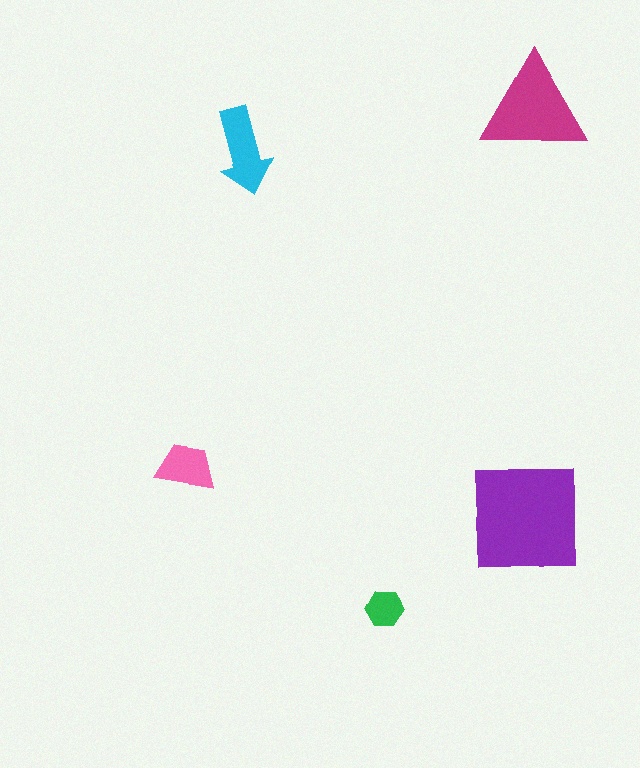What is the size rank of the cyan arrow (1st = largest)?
3rd.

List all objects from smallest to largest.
The green hexagon, the pink trapezoid, the cyan arrow, the magenta triangle, the purple square.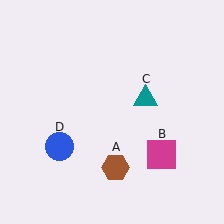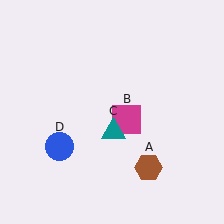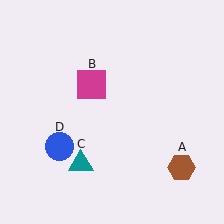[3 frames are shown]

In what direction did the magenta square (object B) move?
The magenta square (object B) moved up and to the left.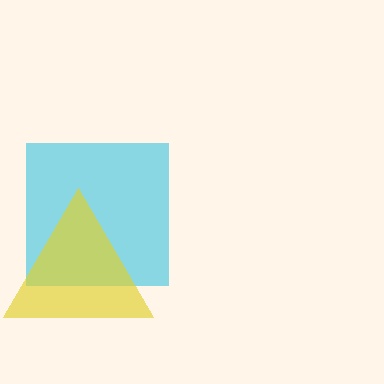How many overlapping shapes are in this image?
There are 2 overlapping shapes in the image.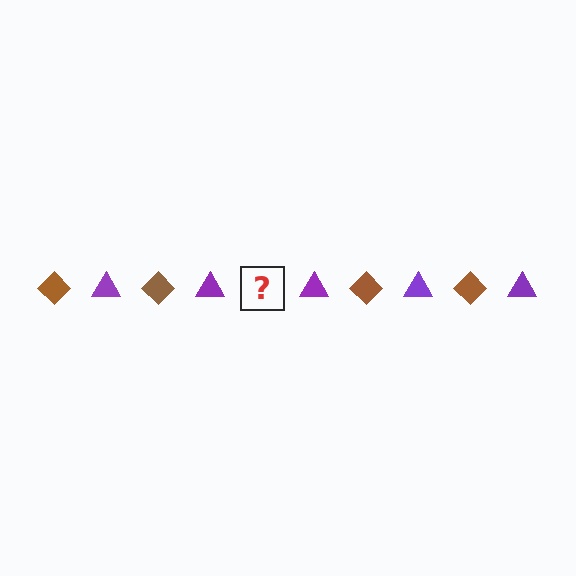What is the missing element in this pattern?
The missing element is a brown diamond.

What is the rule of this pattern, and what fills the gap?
The rule is that the pattern alternates between brown diamond and purple triangle. The gap should be filled with a brown diamond.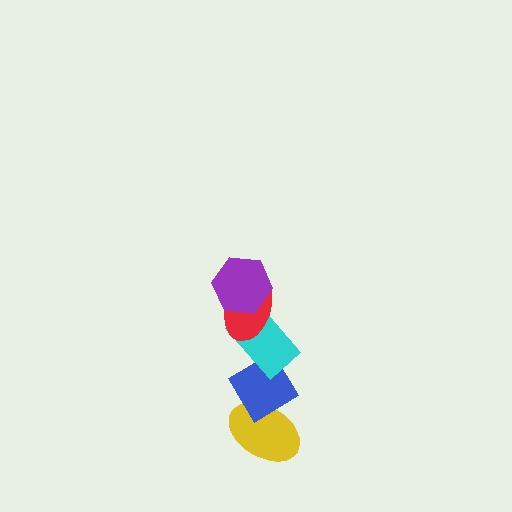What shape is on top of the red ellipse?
The purple hexagon is on top of the red ellipse.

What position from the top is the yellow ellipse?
The yellow ellipse is 5th from the top.